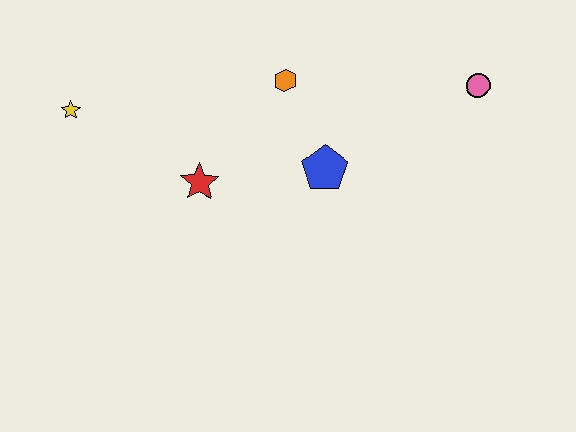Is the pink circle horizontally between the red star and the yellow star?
No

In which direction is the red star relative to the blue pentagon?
The red star is to the left of the blue pentagon.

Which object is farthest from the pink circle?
The yellow star is farthest from the pink circle.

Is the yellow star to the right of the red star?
No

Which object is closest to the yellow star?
The red star is closest to the yellow star.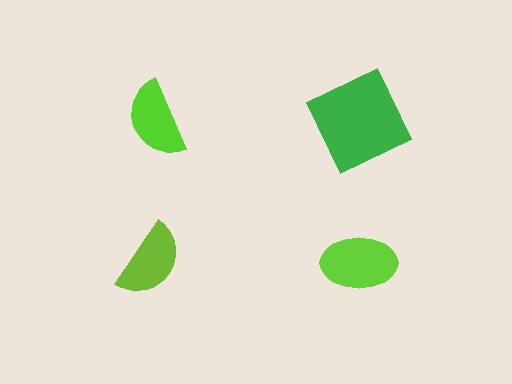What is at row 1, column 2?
A green square.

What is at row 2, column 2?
A lime ellipse.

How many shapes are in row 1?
2 shapes.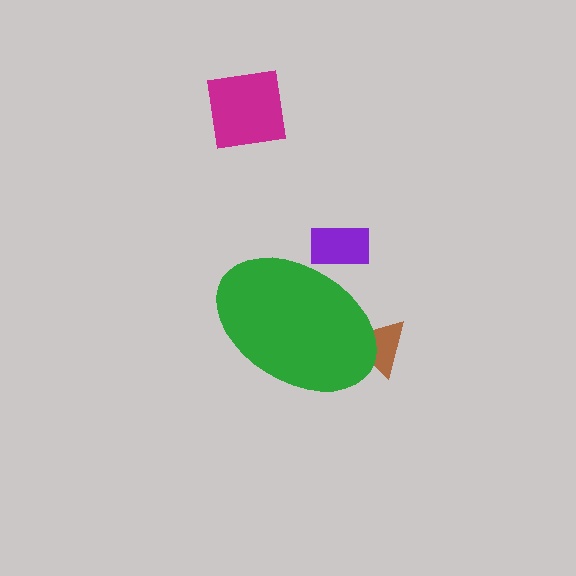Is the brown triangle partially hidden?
Yes, the brown triangle is partially hidden behind the green ellipse.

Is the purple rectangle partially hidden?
Yes, the purple rectangle is partially hidden behind the green ellipse.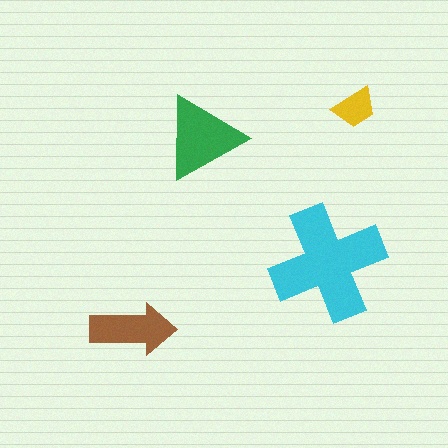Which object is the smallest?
The yellow trapezoid.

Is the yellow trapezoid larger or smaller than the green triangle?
Smaller.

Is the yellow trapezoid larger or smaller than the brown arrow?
Smaller.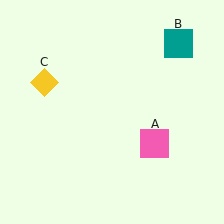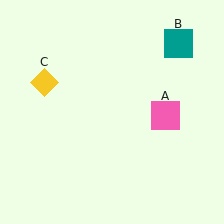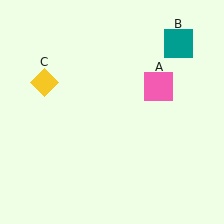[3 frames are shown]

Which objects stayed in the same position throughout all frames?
Teal square (object B) and yellow diamond (object C) remained stationary.